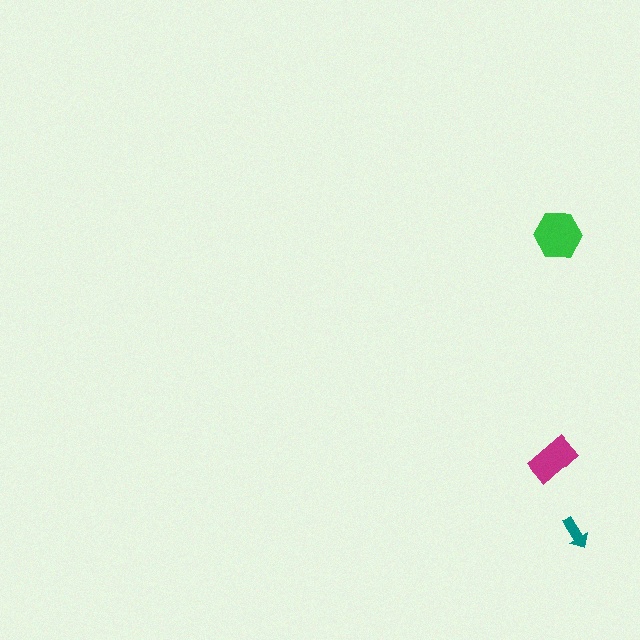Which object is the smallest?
The teal arrow.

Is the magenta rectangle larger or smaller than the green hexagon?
Smaller.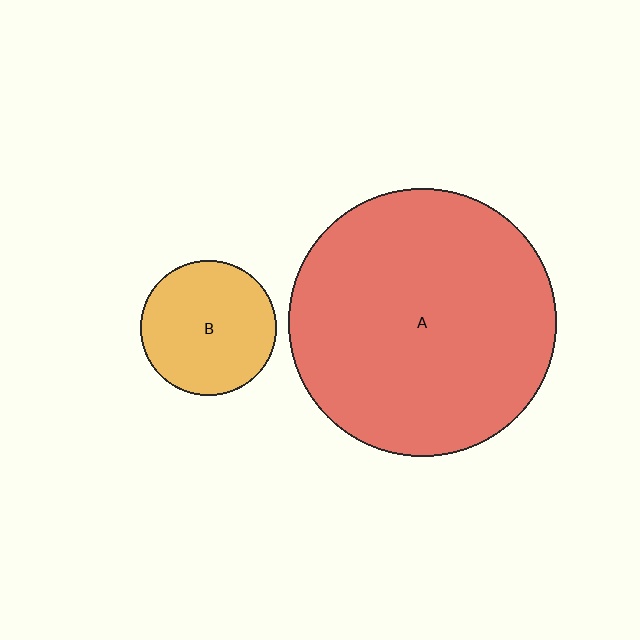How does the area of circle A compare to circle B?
Approximately 3.9 times.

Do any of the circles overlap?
No, none of the circles overlap.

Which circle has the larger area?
Circle A (red).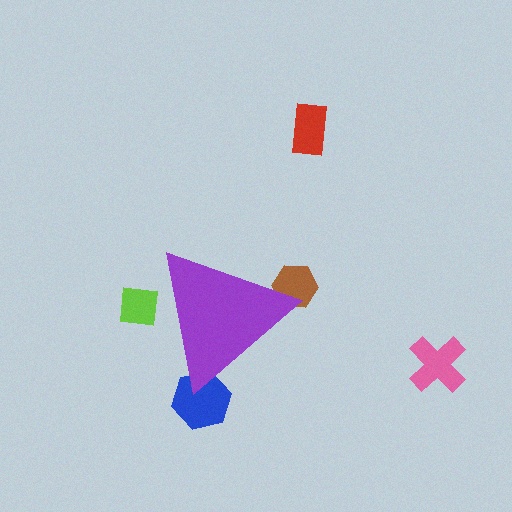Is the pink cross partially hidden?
No, the pink cross is fully visible.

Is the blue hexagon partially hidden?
Yes, the blue hexagon is partially hidden behind the purple triangle.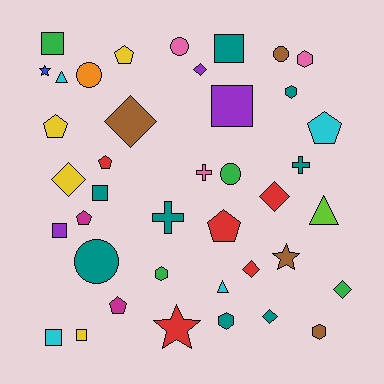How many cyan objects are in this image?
There are 4 cyan objects.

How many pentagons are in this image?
There are 7 pentagons.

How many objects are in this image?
There are 40 objects.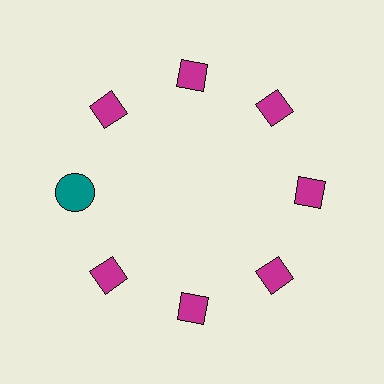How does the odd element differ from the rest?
It differs in both color (teal instead of magenta) and shape (circle instead of diamond).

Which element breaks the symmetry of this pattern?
The teal circle at roughly the 9 o'clock position breaks the symmetry. All other shapes are magenta diamonds.